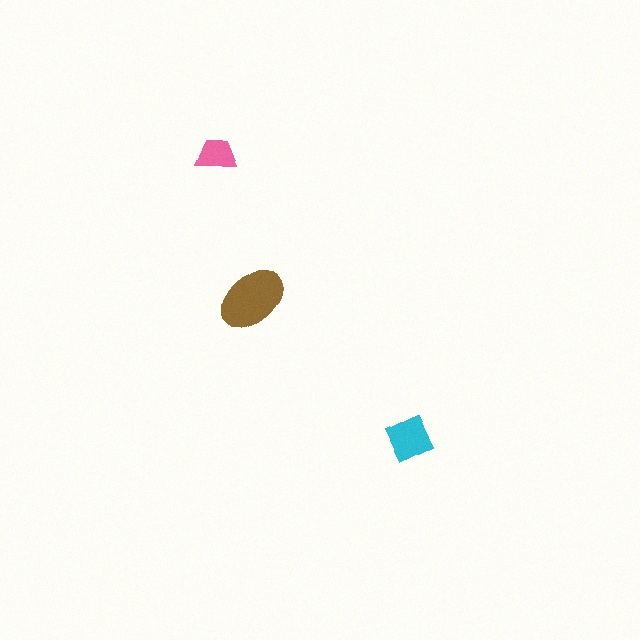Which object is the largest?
The brown ellipse.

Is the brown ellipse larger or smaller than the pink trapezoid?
Larger.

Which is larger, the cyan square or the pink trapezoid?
The cyan square.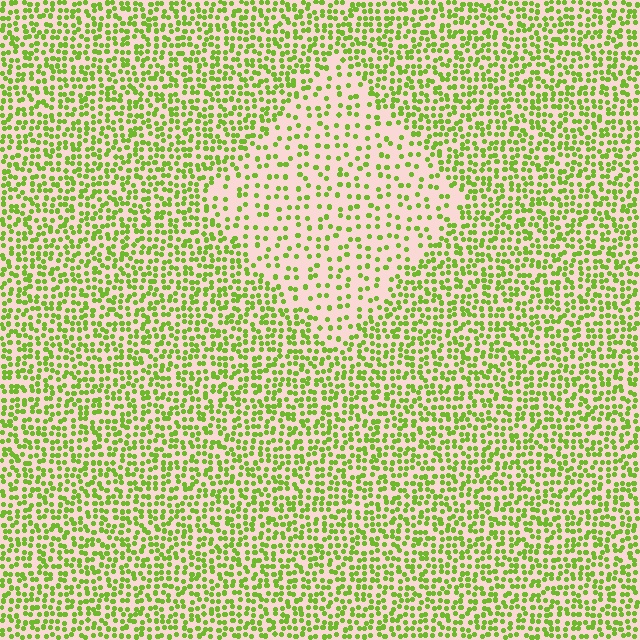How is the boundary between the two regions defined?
The boundary is defined by a change in element density (approximately 2.1x ratio). All elements are the same color, size, and shape.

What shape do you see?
I see a diamond.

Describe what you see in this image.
The image contains small lime elements arranged at two different densities. A diamond-shaped region is visible where the elements are less densely packed than the surrounding area.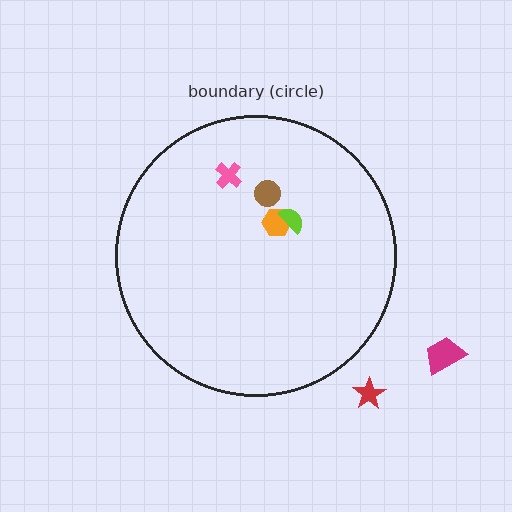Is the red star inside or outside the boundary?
Outside.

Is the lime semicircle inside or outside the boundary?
Inside.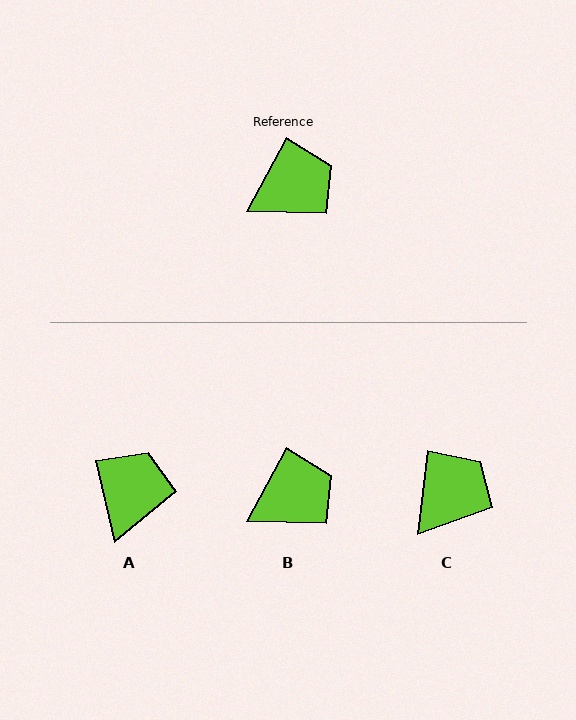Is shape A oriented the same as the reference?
No, it is off by about 41 degrees.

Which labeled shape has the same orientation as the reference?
B.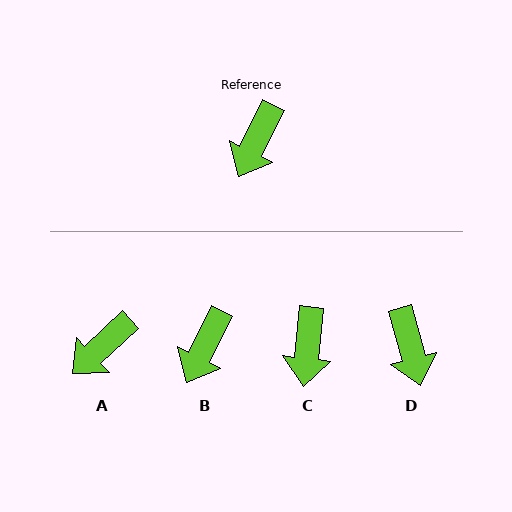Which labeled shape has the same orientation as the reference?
B.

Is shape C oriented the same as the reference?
No, it is off by about 20 degrees.